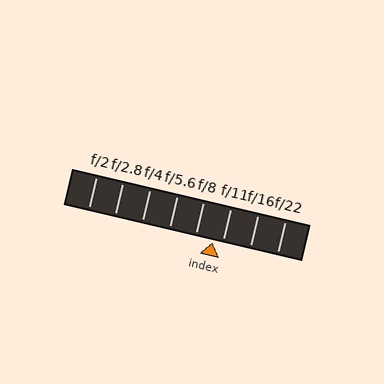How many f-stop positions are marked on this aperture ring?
There are 8 f-stop positions marked.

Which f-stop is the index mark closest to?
The index mark is closest to f/11.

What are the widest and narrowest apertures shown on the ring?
The widest aperture shown is f/2 and the narrowest is f/22.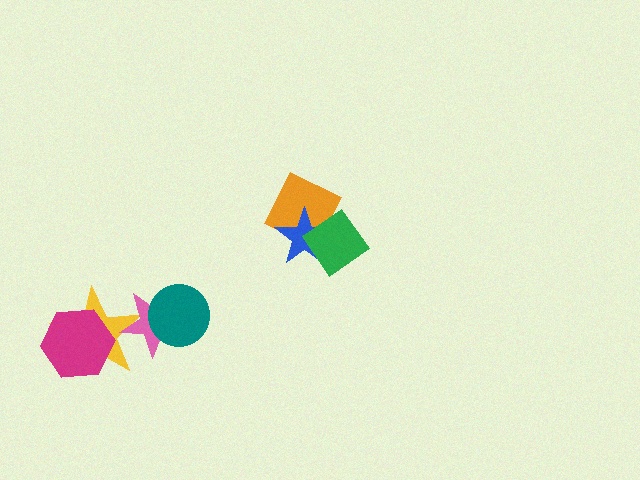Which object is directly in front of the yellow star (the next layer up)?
The magenta hexagon is directly in front of the yellow star.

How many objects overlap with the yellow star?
2 objects overlap with the yellow star.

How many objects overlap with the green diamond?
2 objects overlap with the green diamond.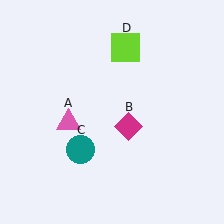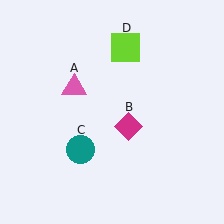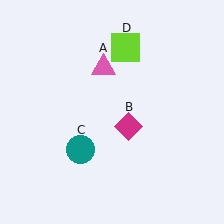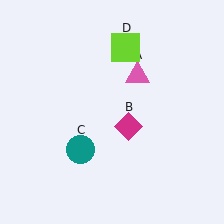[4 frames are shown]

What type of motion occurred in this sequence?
The pink triangle (object A) rotated clockwise around the center of the scene.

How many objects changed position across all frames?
1 object changed position: pink triangle (object A).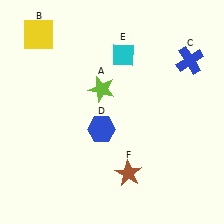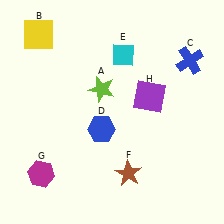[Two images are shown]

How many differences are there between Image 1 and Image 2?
There are 2 differences between the two images.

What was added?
A magenta hexagon (G), a purple square (H) were added in Image 2.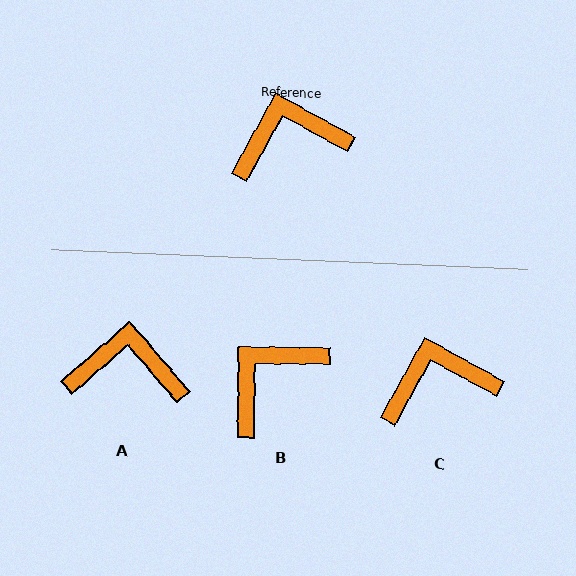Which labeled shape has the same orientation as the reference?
C.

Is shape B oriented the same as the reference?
No, it is off by about 28 degrees.